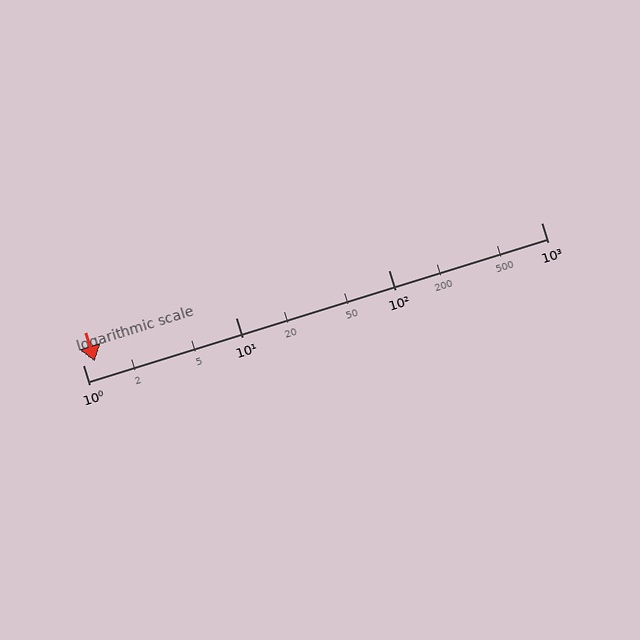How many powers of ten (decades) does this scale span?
The scale spans 3 decades, from 1 to 1000.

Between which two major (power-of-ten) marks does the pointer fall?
The pointer is between 1 and 10.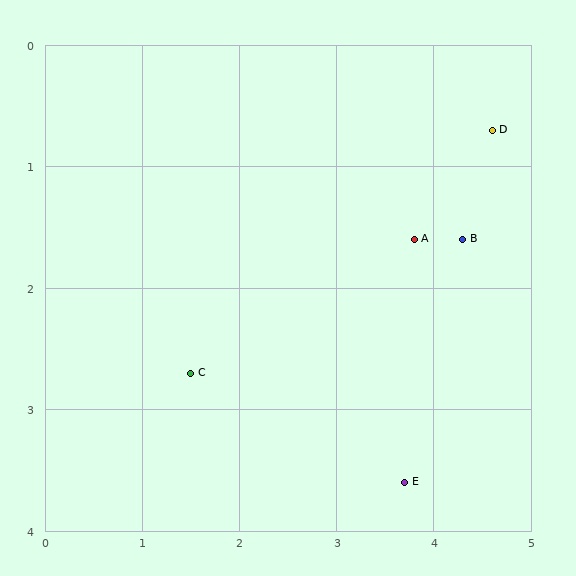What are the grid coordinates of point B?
Point B is at approximately (4.3, 1.6).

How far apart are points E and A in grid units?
Points E and A are about 2.0 grid units apart.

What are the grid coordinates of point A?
Point A is at approximately (3.8, 1.6).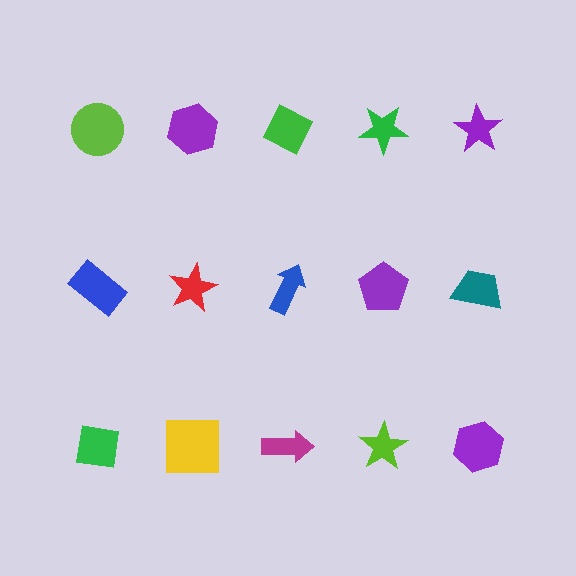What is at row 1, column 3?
A green diamond.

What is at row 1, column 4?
A green star.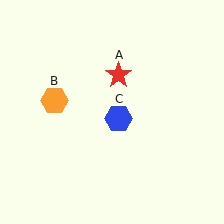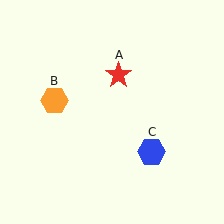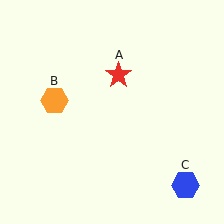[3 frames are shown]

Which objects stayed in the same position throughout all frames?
Red star (object A) and orange hexagon (object B) remained stationary.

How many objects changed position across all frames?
1 object changed position: blue hexagon (object C).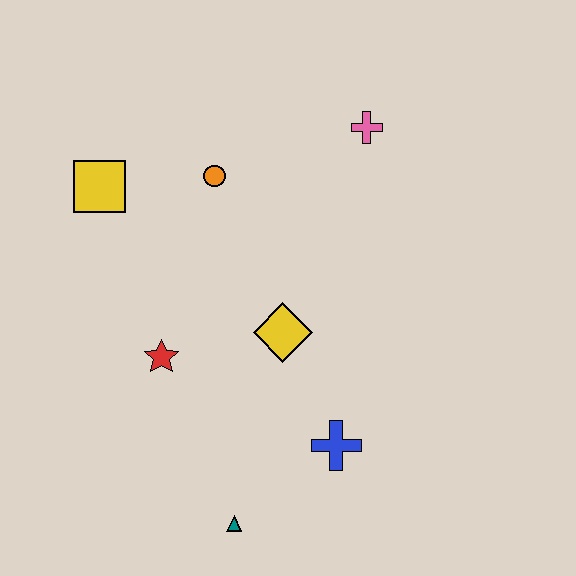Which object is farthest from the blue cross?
The yellow square is farthest from the blue cross.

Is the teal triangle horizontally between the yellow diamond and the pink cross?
No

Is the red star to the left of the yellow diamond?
Yes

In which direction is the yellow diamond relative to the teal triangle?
The yellow diamond is above the teal triangle.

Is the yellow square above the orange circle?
No